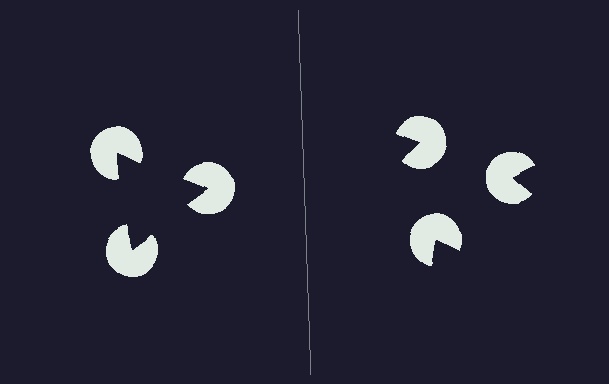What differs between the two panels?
The pac-man discs are positioned identically on both sides; only the wedge orientations differ. On the left they align to a triangle; on the right they are misaligned.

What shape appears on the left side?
An illusory triangle.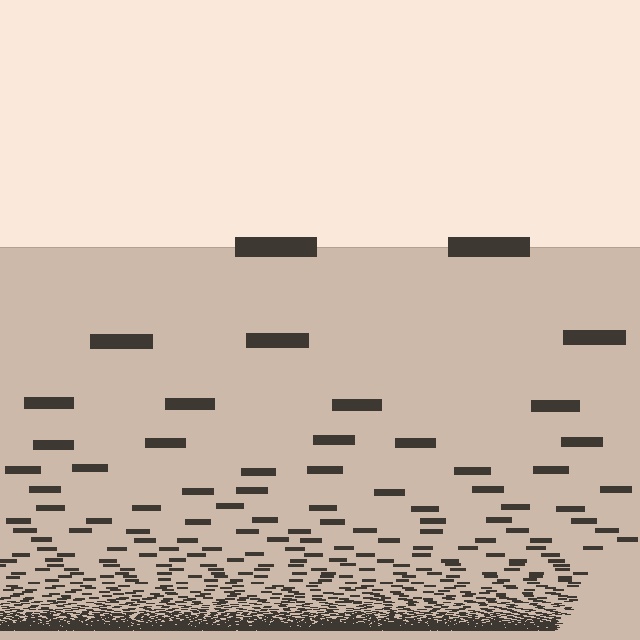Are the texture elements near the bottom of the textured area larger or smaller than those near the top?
Smaller. The gradient is inverted — elements near the bottom are smaller and denser.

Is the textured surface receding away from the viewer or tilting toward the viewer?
The surface appears to tilt toward the viewer. Texture elements get larger and sparser toward the top.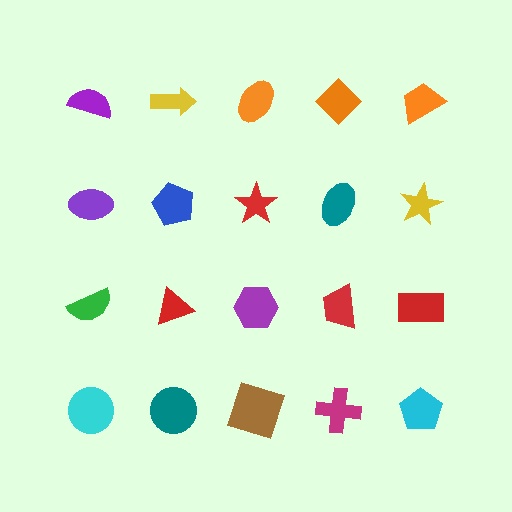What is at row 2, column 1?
A purple ellipse.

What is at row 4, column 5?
A cyan pentagon.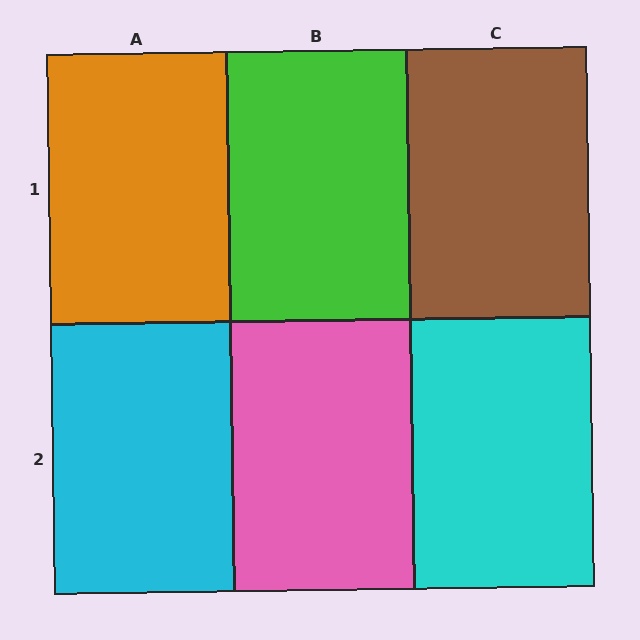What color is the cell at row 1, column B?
Green.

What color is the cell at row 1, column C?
Brown.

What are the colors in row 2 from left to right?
Cyan, pink, cyan.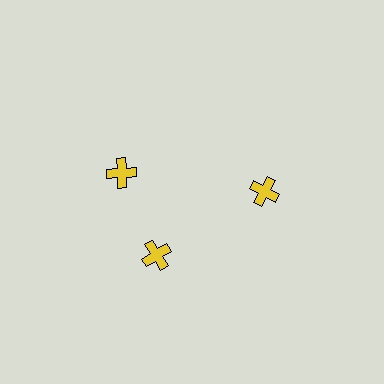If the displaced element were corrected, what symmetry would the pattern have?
It would have 3-fold rotational symmetry — the pattern would map onto itself every 120 degrees.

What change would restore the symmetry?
The symmetry would be restored by rotating it back into even spacing with its neighbors so that all 3 crosses sit at equal angles and equal distance from the center.